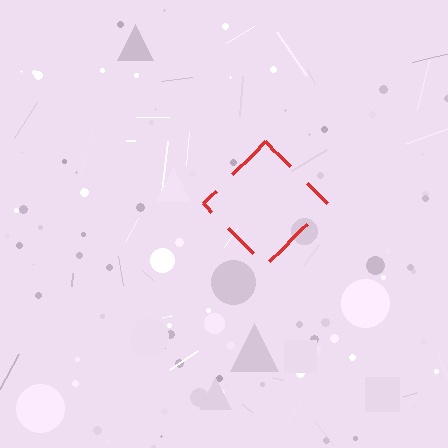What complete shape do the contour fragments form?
The contour fragments form a diamond.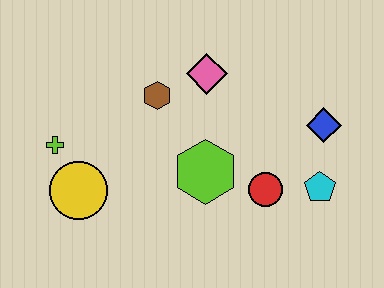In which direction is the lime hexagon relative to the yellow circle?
The lime hexagon is to the right of the yellow circle.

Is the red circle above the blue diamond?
No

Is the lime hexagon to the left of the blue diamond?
Yes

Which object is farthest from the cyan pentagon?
The lime cross is farthest from the cyan pentagon.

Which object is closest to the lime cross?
The yellow circle is closest to the lime cross.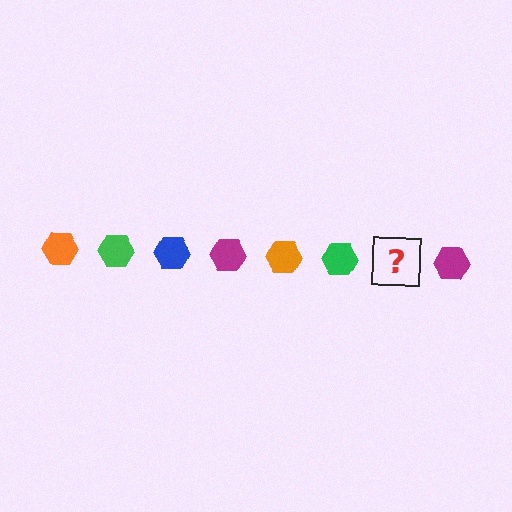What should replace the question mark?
The question mark should be replaced with a blue hexagon.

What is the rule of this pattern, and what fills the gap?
The rule is that the pattern cycles through orange, green, blue, magenta hexagons. The gap should be filled with a blue hexagon.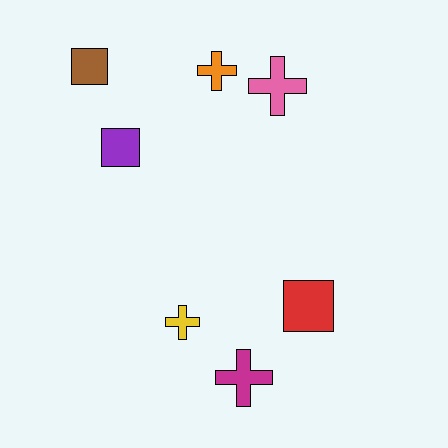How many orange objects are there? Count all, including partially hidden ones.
There is 1 orange object.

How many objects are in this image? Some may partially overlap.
There are 7 objects.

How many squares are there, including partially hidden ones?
There are 3 squares.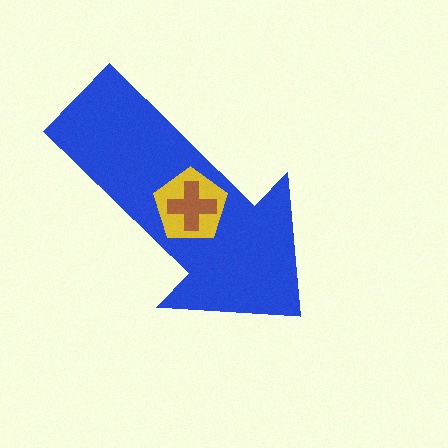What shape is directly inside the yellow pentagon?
The brown cross.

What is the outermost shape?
The blue arrow.